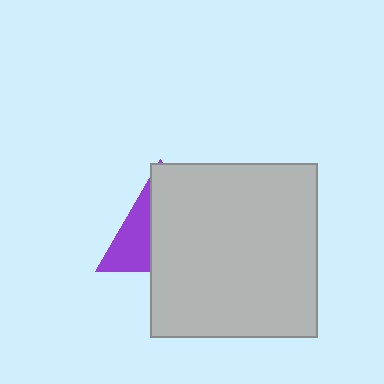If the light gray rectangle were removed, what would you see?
You would see the complete purple triangle.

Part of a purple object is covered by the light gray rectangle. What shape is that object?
It is a triangle.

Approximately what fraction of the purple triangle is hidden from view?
Roughly 65% of the purple triangle is hidden behind the light gray rectangle.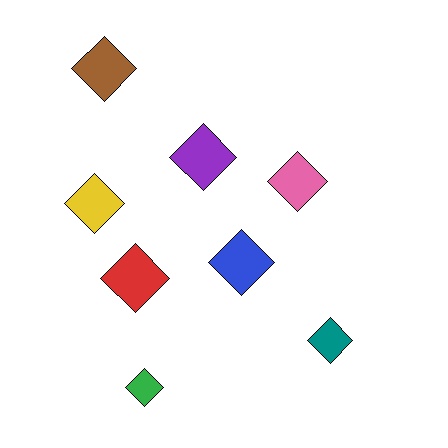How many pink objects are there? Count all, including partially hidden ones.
There is 1 pink object.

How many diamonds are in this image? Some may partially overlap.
There are 8 diamonds.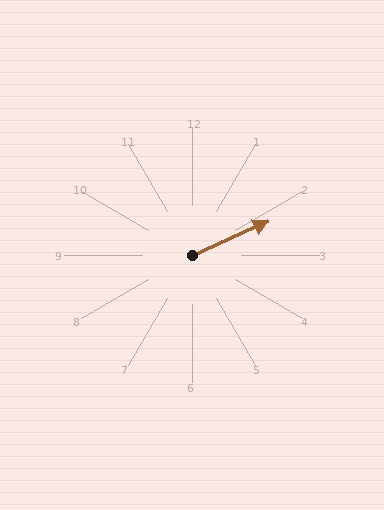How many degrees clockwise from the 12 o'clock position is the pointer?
Approximately 66 degrees.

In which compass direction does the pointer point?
Northeast.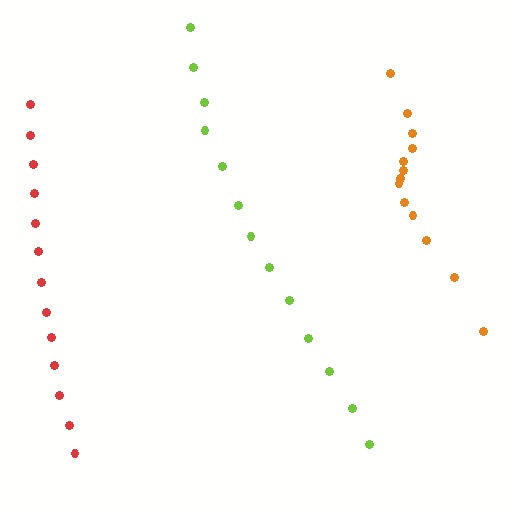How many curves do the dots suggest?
There are 3 distinct paths.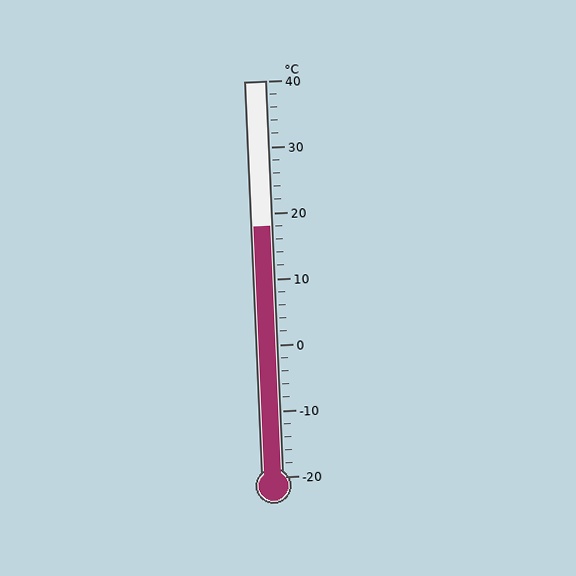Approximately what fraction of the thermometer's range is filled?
The thermometer is filled to approximately 65% of its range.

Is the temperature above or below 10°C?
The temperature is above 10°C.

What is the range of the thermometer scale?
The thermometer scale ranges from -20°C to 40°C.